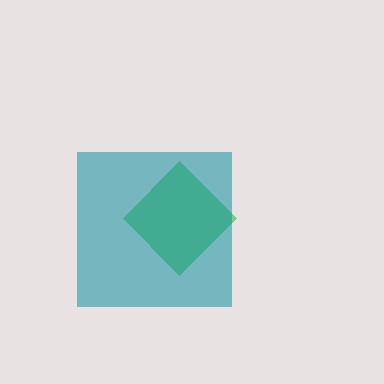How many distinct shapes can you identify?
There are 2 distinct shapes: a green diamond, a teal square.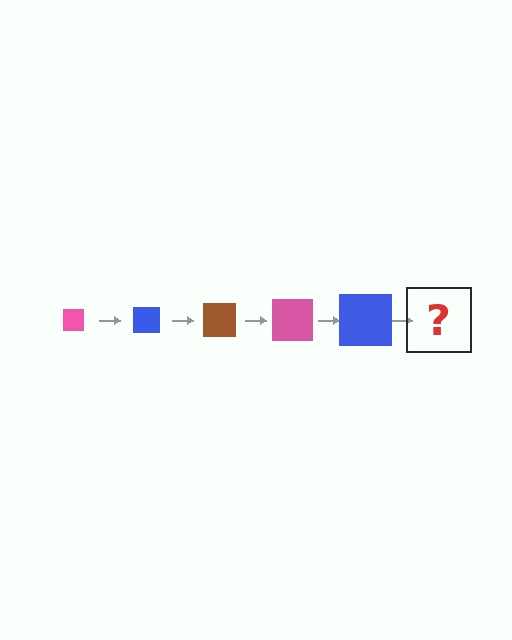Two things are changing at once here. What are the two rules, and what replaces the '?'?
The two rules are that the square grows larger each step and the color cycles through pink, blue, and brown. The '?' should be a brown square, larger than the previous one.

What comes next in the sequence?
The next element should be a brown square, larger than the previous one.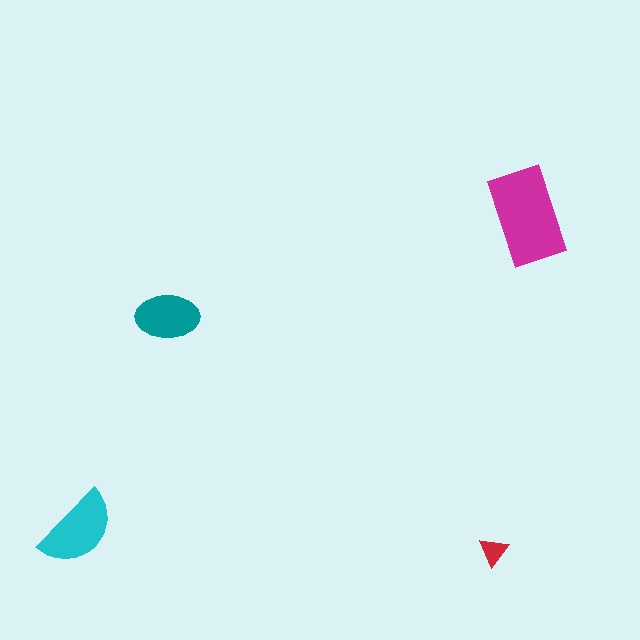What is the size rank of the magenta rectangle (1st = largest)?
1st.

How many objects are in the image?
There are 4 objects in the image.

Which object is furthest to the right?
The magenta rectangle is rightmost.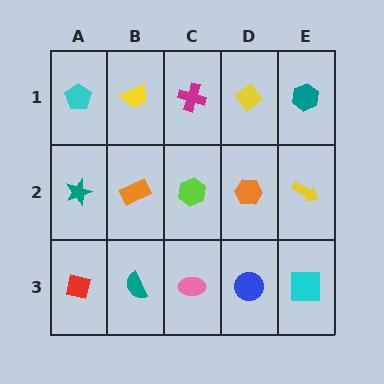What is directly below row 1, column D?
An orange hexagon.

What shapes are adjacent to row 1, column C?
A lime hexagon (row 2, column C), a yellow trapezoid (row 1, column B), a yellow diamond (row 1, column D).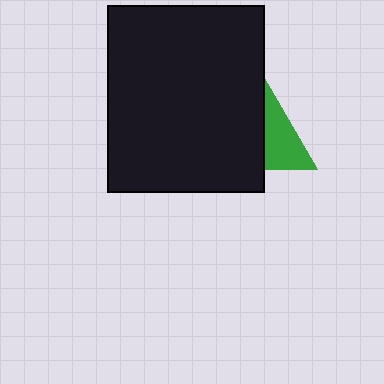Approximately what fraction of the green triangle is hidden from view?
Roughly 54% of the green triangle is hidden behind the black rectangle.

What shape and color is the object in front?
The object in front is a black rectangle.